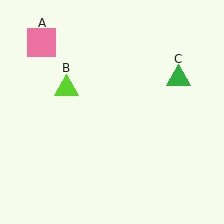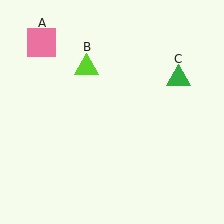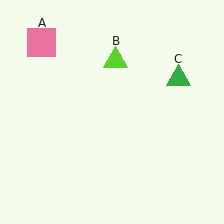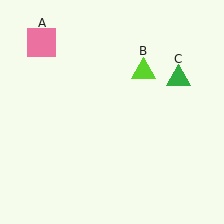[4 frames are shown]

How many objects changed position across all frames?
1 object changed position: lime triangle (object B).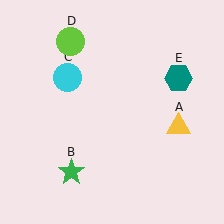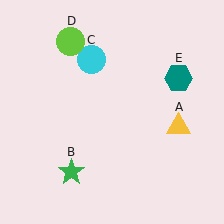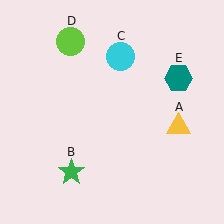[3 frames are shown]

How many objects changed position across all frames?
1 object changed position: cyan circle (object C).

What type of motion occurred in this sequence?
The cyan circle (object C) rotated clockwise around the center of the scene.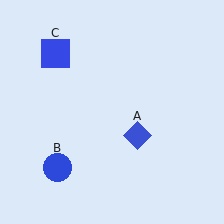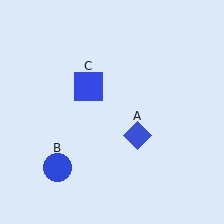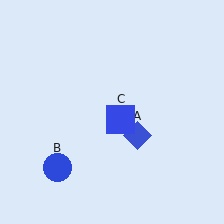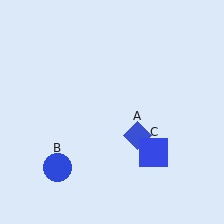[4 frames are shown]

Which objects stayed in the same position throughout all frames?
Blue diamond (object A) and blue circle (object B) remained stationary.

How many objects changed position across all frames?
1 object changed position: blue square (object C).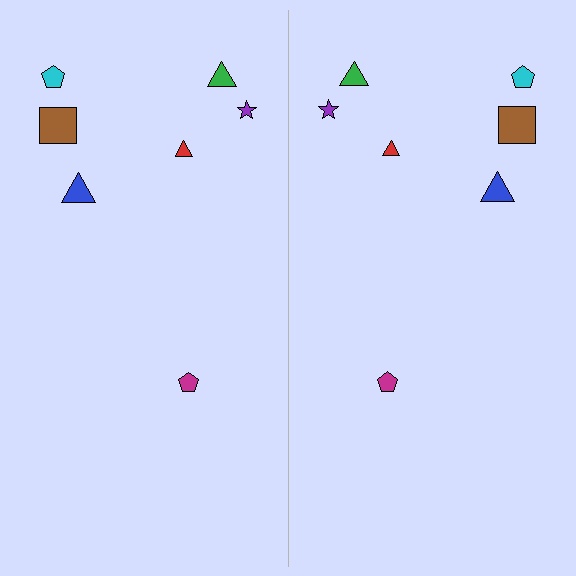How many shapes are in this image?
There are 14 shapes in this image.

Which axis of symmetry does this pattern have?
The pattern has a vertical axis of symmetry running through the center of the image.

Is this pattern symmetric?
Yes, this pattern has bilateral (reflection) symmetry.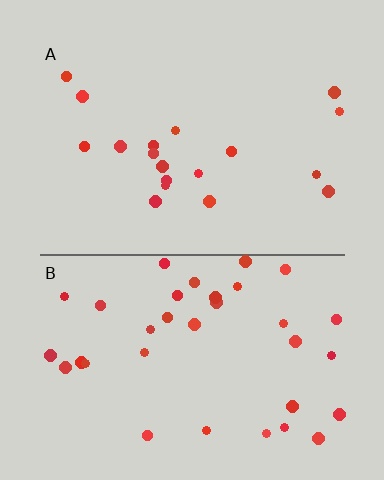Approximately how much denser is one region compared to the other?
Approximately 1.9× — region B over region A.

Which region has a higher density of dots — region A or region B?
B (the bottom).